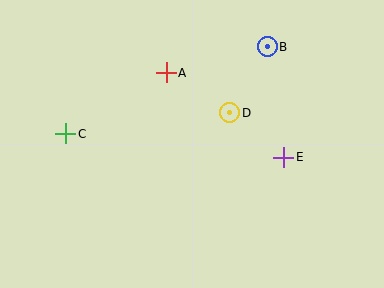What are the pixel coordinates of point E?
Point E is at (284, 157).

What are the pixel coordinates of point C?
Point C is at (66, 134).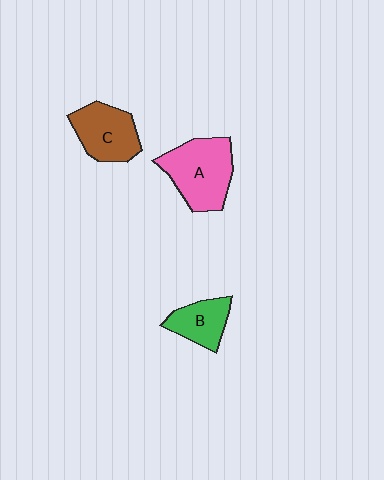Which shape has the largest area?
Shape A (pink).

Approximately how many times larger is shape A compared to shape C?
Approximately 1.3 times.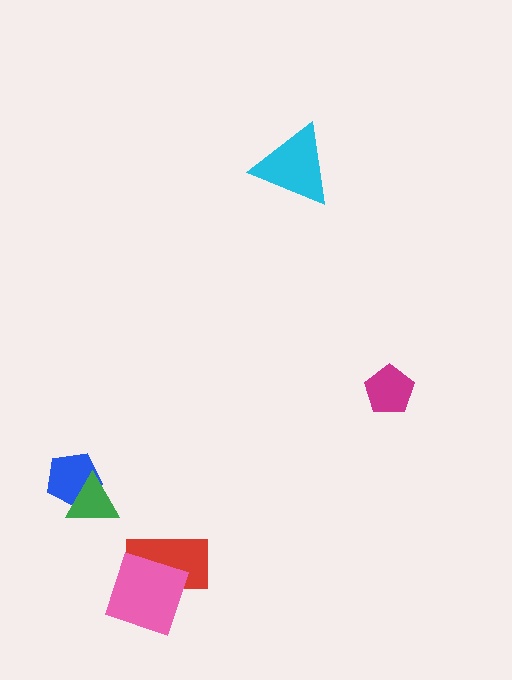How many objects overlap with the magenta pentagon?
0 objects overlap with the magenta pentagon.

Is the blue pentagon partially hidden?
Yes, it is partially covered by another shape.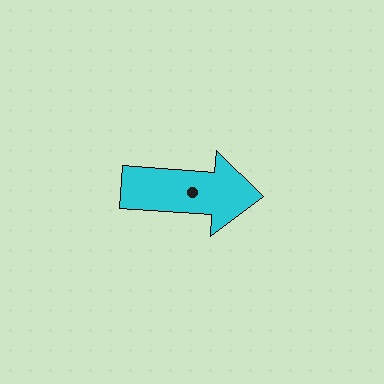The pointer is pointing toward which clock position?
Roughly 3 o'clock.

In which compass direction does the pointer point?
East.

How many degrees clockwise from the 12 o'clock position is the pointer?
Approximately 94 degrees.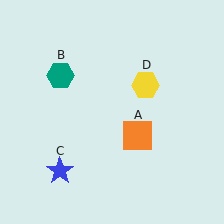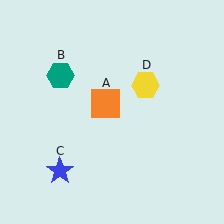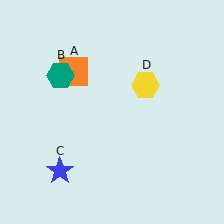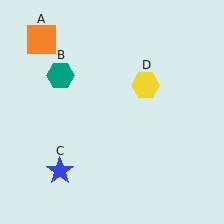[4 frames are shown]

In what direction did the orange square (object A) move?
The orange square (object A) moved up and to the left.